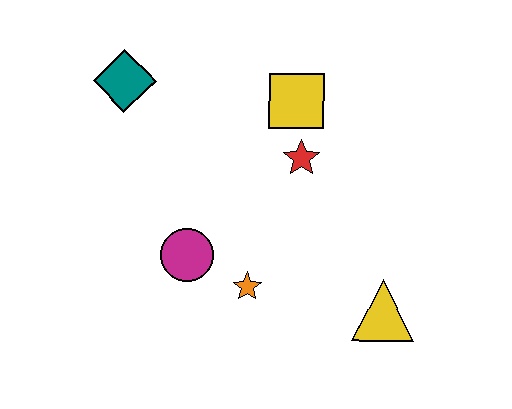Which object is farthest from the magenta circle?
The yellow triangle is farthest from the magenta circle.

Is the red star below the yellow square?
Yes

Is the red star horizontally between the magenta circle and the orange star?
No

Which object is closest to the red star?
The yellow square is closest to the red star.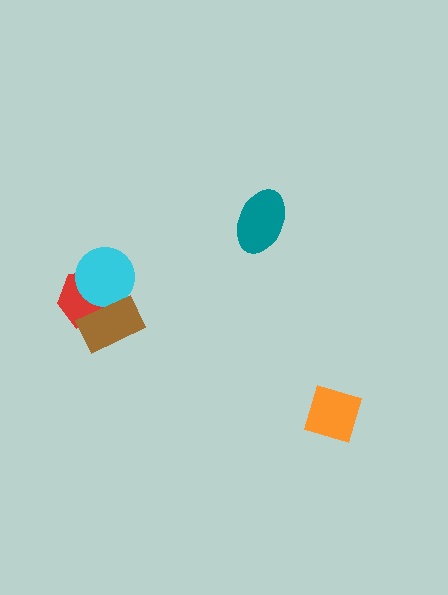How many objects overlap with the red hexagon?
2 objects overlap with the red hexagon.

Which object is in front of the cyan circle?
The brown rectangle is in front of the cyan circle.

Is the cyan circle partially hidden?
Yes, it is partially covered by another shape.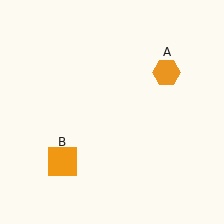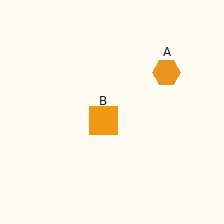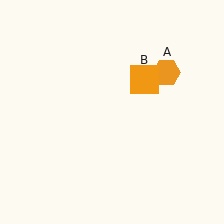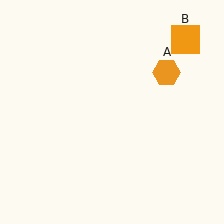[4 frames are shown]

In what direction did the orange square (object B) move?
The orange square (object B) moved up and to the right.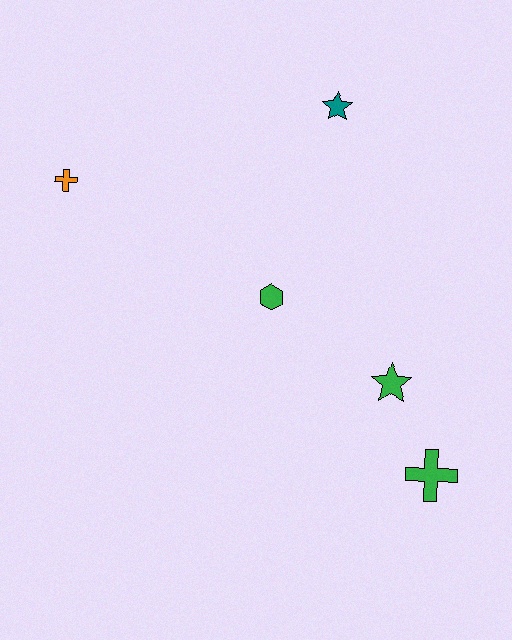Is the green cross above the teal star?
No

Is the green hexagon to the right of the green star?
No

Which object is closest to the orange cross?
The green hexagon is closest to the orange cross.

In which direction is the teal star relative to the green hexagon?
The teal star is above the green hexagon.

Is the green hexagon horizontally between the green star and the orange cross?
Yes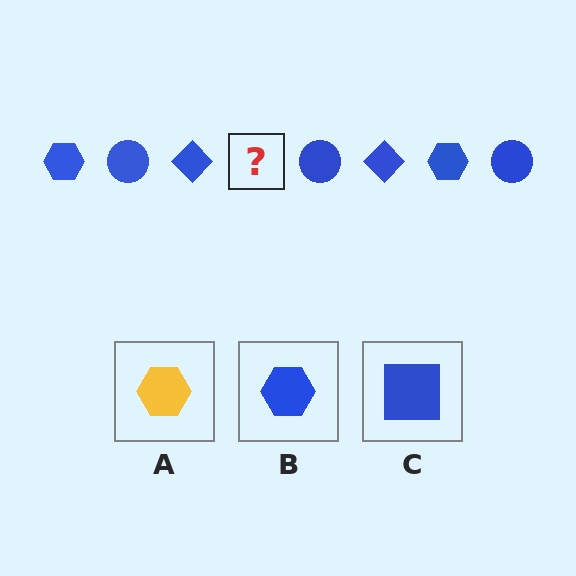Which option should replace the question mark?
Option B.